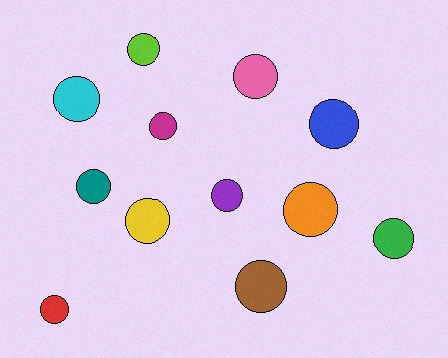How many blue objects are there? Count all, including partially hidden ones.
There is 1 blue object.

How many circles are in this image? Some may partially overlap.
There are 12 circles.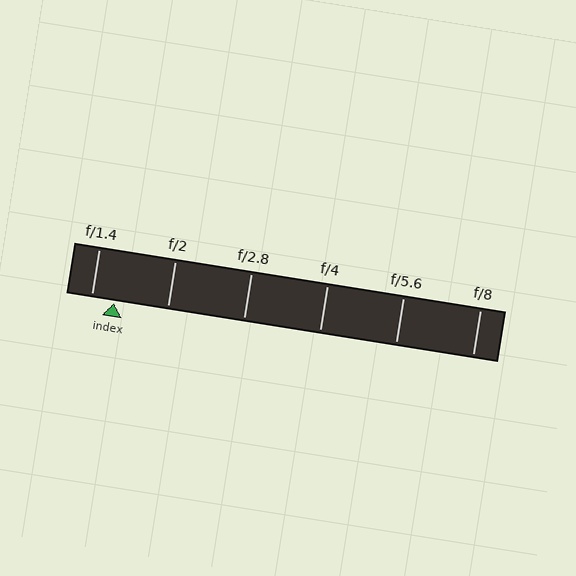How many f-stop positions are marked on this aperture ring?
There are 6 f-stop positions marked.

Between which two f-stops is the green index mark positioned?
The index mark is between f/1.4 and f/2.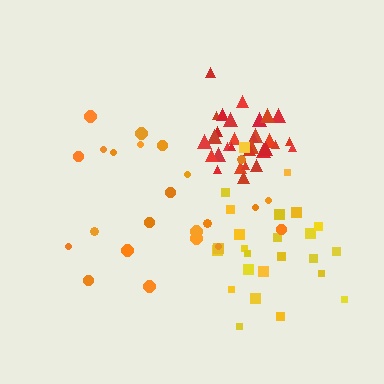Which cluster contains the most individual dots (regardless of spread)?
Red (31).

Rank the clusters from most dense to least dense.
red, yellow, orange.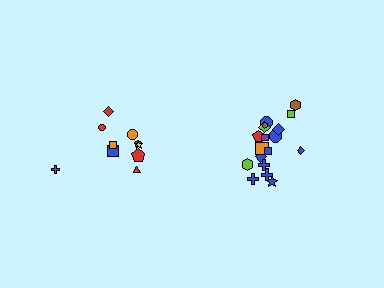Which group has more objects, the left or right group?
The right group.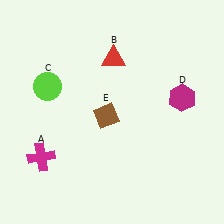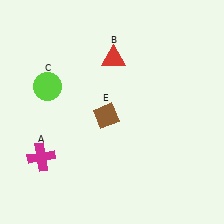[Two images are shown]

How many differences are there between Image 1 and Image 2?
There is 1 difference between the two images.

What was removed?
The magenta hexagon (D) was removed in Image 2.